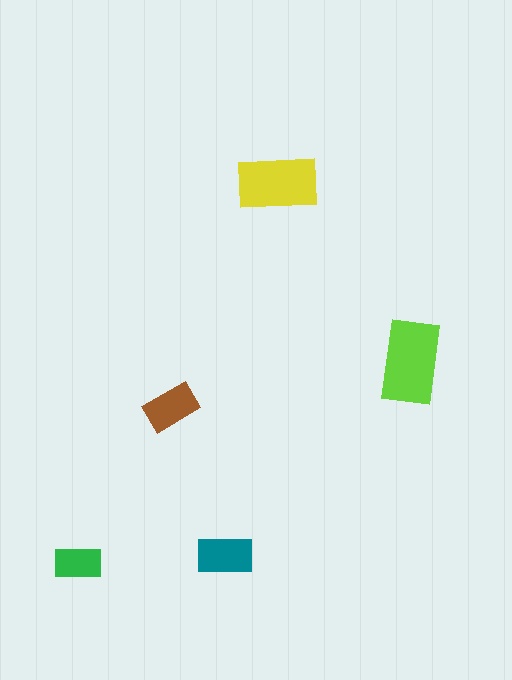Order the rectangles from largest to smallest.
the lime one, the yellow one, the teal one, the brown one, the green one.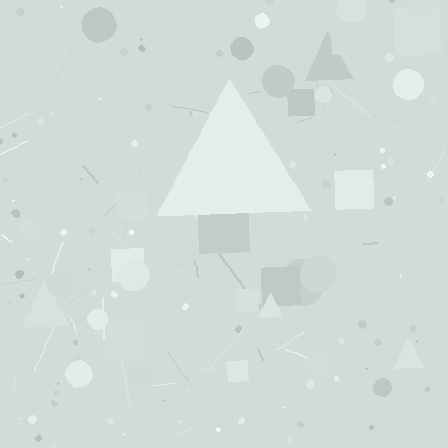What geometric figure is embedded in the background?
A triangle is embedded in the background.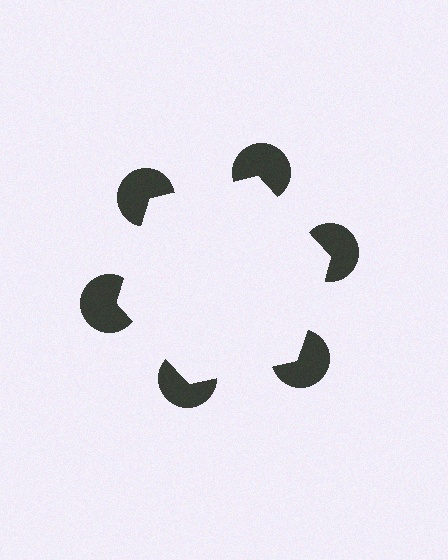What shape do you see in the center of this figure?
An illusory hexagon — its edges are inferred from the aligned wedge cuts in the pac-man discs, not physically drawn.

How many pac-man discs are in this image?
There are 6 — one at each vertex of the illusory hexagon.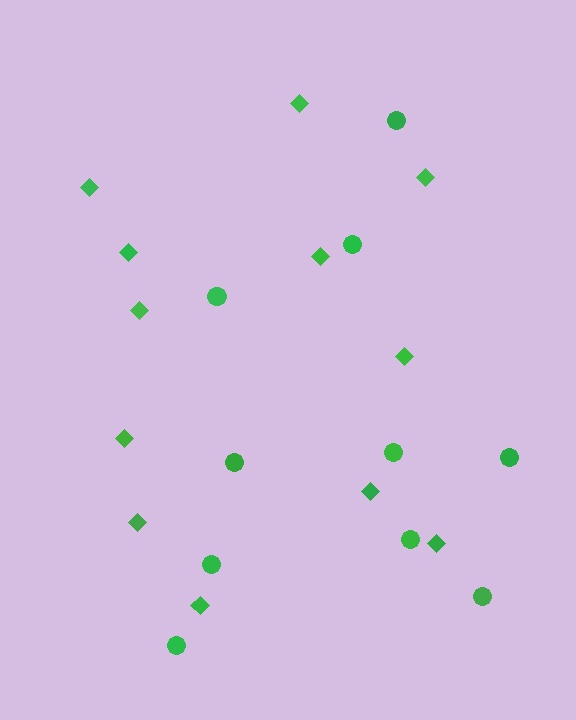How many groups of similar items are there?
There are 2 groups: one group of circles (10) and one group of diamonds (12).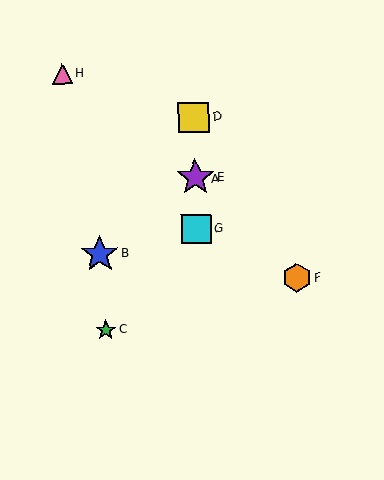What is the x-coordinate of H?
Object H is at x≈62.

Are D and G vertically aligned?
Yes, both are at x≈194.